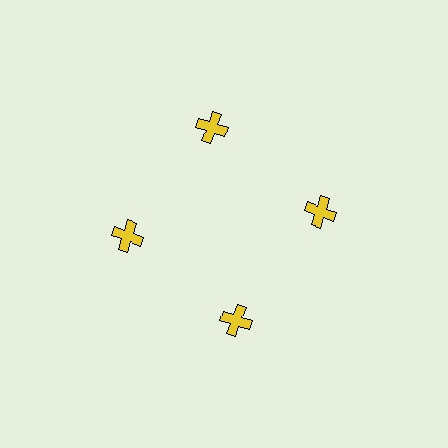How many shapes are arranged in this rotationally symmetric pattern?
There are 4 shapes, arranged in 4 groups of 1.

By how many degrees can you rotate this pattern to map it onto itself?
The pattern maps onto itself every 90 degrees of rotation.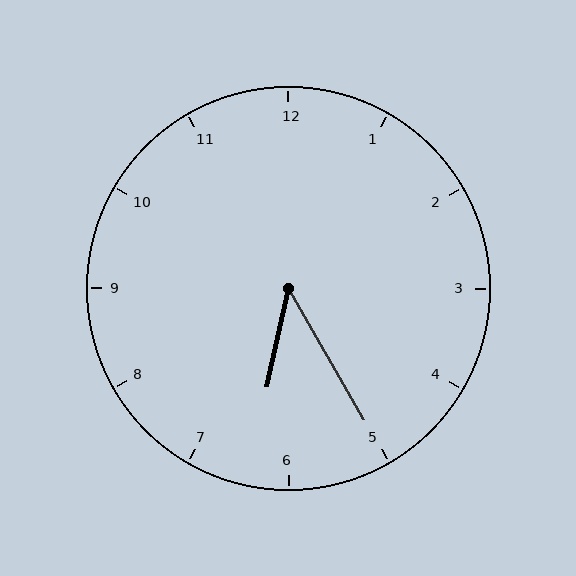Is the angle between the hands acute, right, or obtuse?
It is acute.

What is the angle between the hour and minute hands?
Approximately 42 degrees.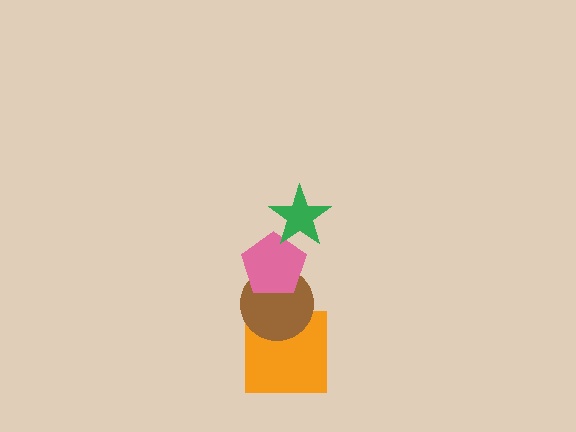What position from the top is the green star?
The green star is 1st from the top.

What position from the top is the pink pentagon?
The pink pentagon is 2nd from the top.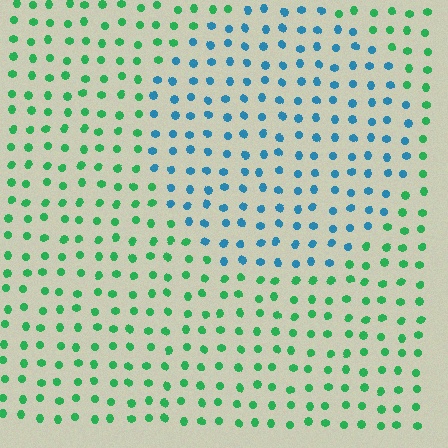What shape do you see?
I see a circle.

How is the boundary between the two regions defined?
The boundary is defined purely by a slight shift in hue (about 59 degrees). Spacing, size, and orientation are identical on both sides.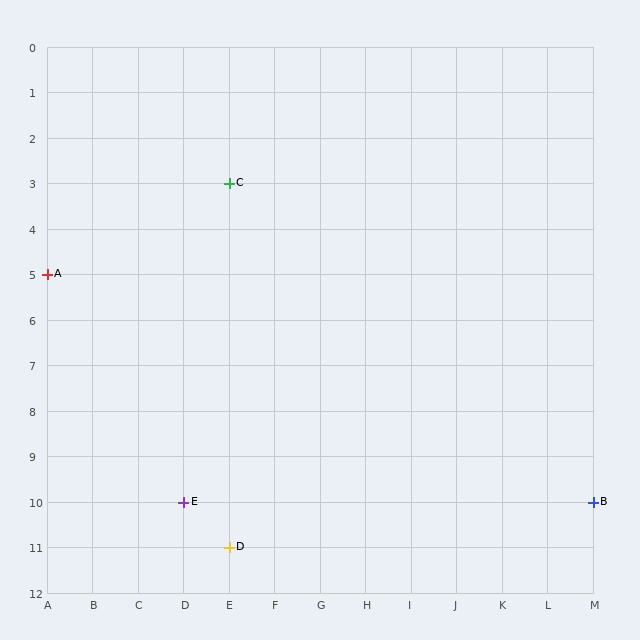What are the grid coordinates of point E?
Point E is at grid coordinates (D, 10).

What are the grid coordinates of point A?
Point A is at grid coordinates (A, 5).